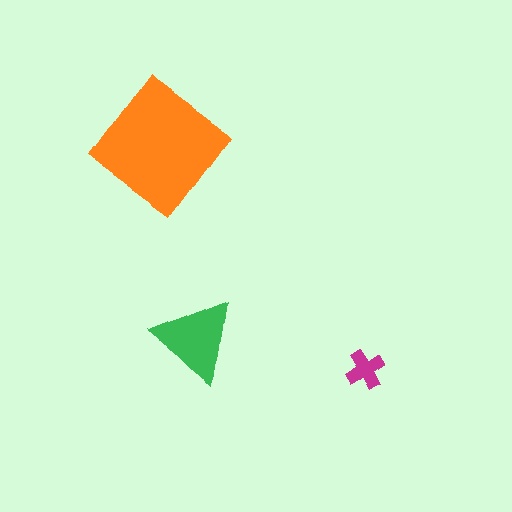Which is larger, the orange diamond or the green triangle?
The orange diamond.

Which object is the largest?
The orange diamond.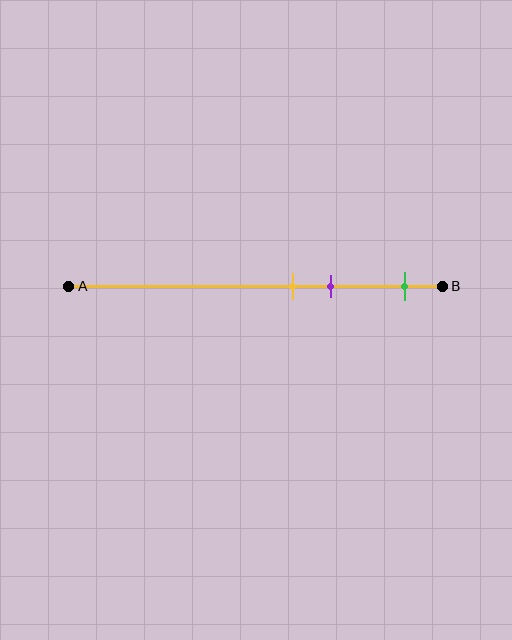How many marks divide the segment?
There are 3 marks dividing the segment.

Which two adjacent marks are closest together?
The yellow and purple marks are the closest adjacent pair.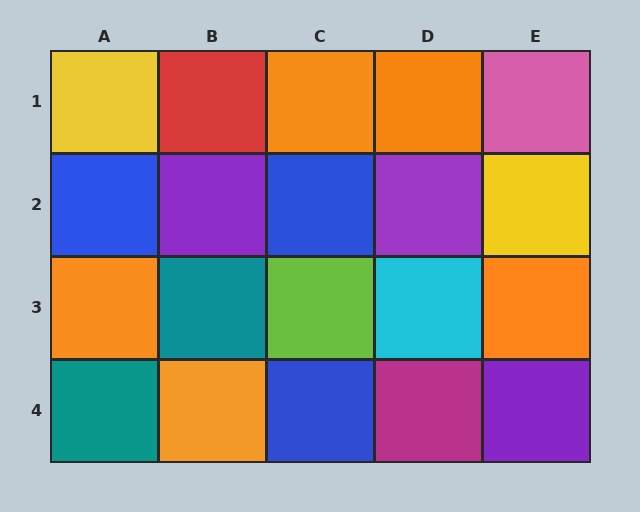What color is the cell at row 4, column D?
Magenta.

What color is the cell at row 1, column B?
Red.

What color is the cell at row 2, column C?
Blue.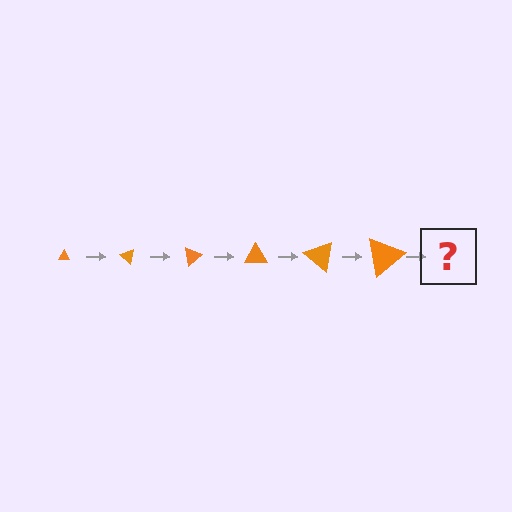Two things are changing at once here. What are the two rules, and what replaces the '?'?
The two rules are that the triangle grows larger each step and it rotates 40 degrees each step. The '?' should be a triangle, larger than the previous one and rotated 240 degrees from the start.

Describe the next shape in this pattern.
It should be a triangle, larger than the previous one and rotated 240 degrees from the start.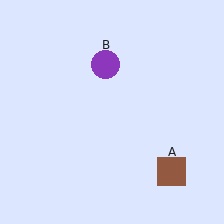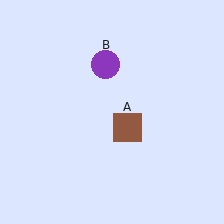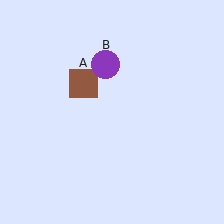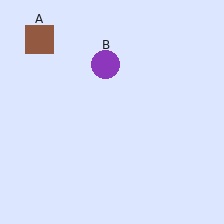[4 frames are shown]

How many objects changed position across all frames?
1 object changed position: brown square (object A).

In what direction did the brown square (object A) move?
The brown square (object A) moved up and to the left.